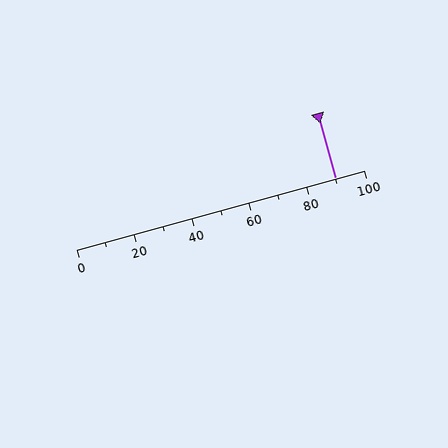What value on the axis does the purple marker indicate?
The marker indicates approximately 90.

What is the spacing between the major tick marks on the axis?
The major ticks are spaced 20 apart.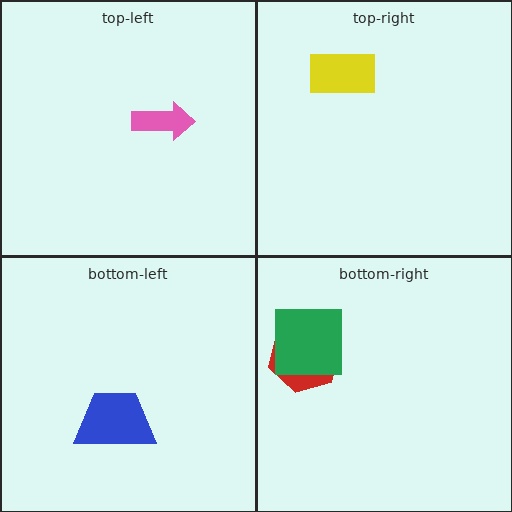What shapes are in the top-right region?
The yellow rectangle.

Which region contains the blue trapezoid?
The bottom-left region.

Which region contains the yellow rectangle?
The top-right region.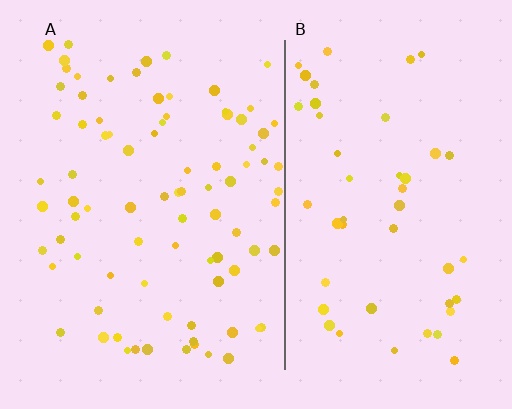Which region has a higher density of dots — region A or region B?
A (the left).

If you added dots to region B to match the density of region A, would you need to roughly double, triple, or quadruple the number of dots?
Approximately double.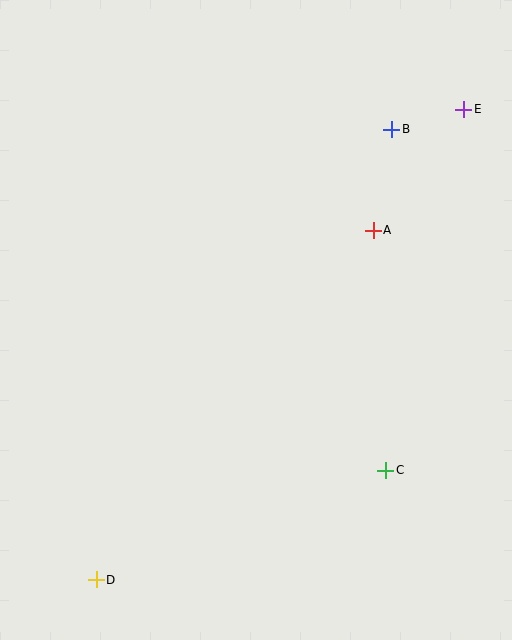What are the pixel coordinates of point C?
Point C is at (386, 470).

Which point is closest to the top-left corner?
Point B is closest to the top-left corner.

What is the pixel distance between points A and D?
The distance between A and D is 446 pixels.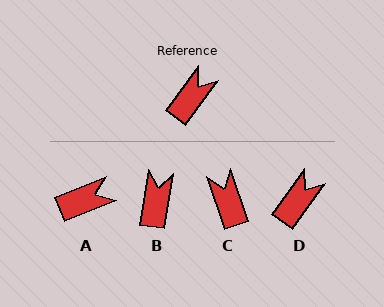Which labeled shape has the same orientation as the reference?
D.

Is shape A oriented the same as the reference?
No, it is off by about 32 degrees.